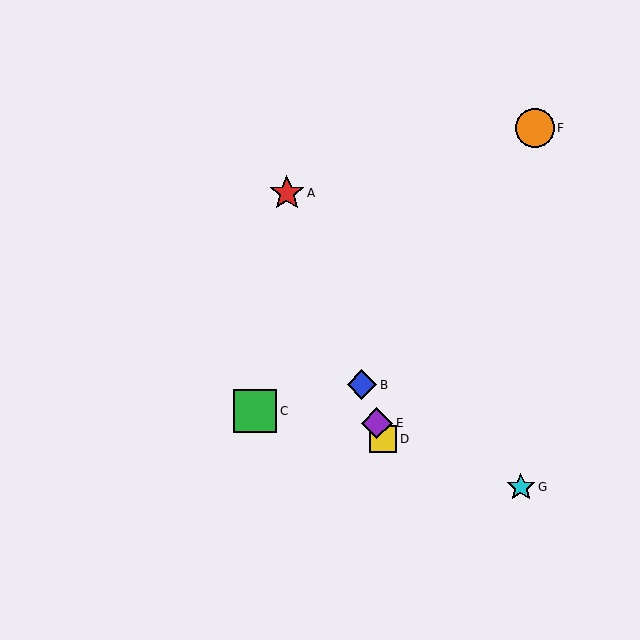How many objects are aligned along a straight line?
4 objects (A, B, D, E) are aligned along a straight line.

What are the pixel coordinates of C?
Object C is at (255, 411).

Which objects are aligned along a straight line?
Objects A, B, D, E are aligned along a straight line.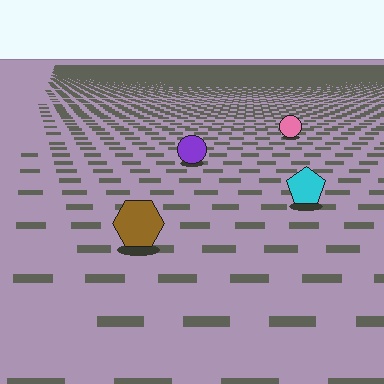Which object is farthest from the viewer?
The pink circle is farthest from the viewer. It appears smaller and the ground texture around it is denser.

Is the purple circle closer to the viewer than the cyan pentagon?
No. The cyan pentagon is closer — you can tell from the texture gradient: the ground texture is coarser near it.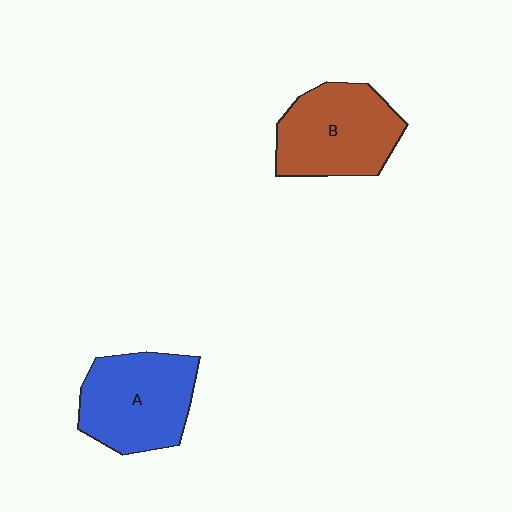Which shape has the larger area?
Shape A (blue).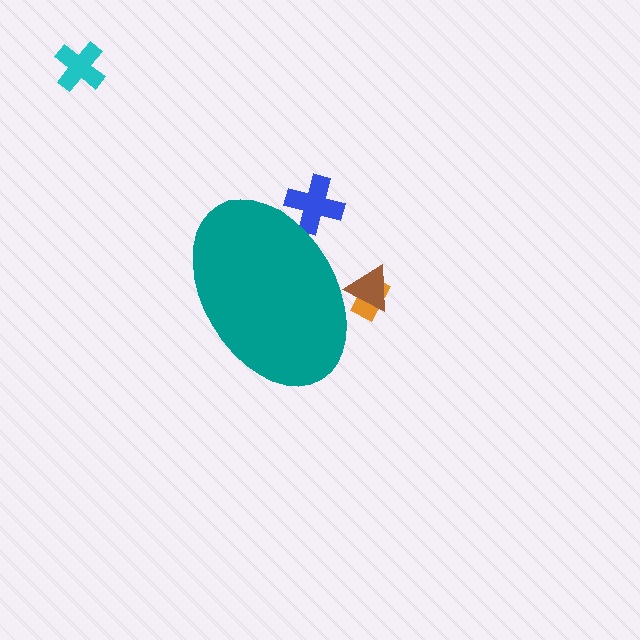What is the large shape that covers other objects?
A teal ellipse.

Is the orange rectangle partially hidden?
Yes, the orange rectangle is partially hidden behind the teal ellipse.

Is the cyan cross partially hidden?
No, the cyan cross is fully visible.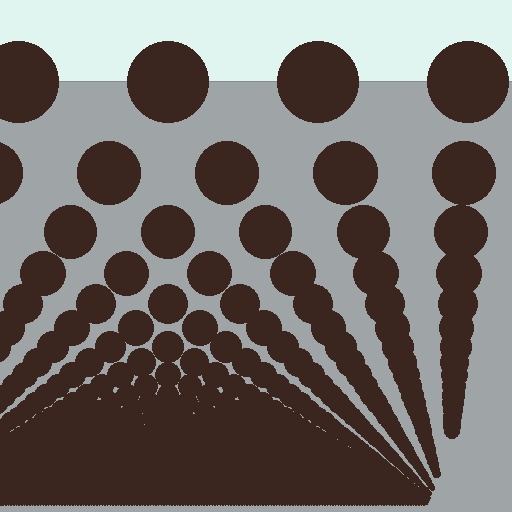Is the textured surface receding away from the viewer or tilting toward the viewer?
The surface appears to tilt toward the viewer. Texture elements get larger and sparser toward the top.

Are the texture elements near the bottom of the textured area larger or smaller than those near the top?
Smaller. The gradient is inverted — elements near the bottom are smaller and denser.